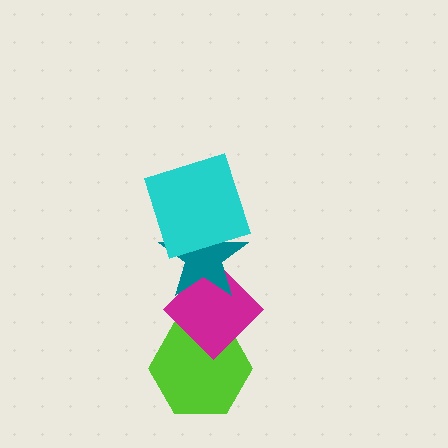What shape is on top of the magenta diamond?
The teal star is on top of the magenta diamond.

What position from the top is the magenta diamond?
The magenta diamond is 3rd from the top.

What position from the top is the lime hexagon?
The lime hexagon is 4th from the top.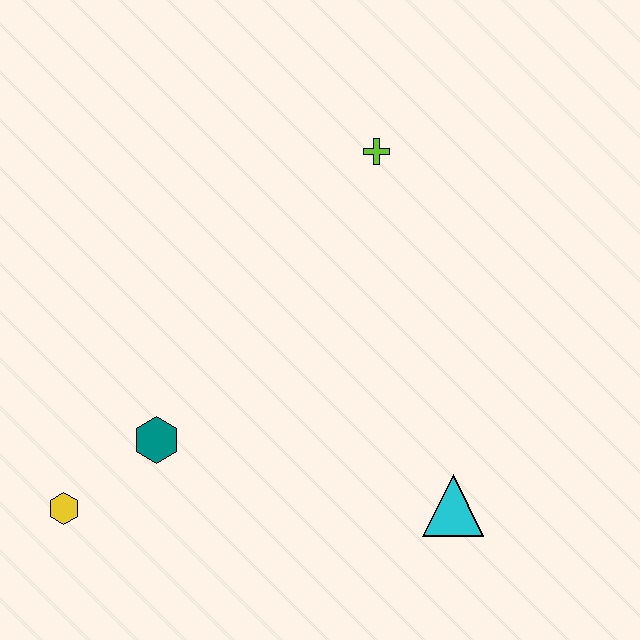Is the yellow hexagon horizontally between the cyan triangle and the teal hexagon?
No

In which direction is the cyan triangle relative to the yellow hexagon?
The cyan triangle is to the right of the yellow hexagon.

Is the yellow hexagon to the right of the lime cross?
No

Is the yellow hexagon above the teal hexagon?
No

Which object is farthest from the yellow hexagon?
The lime cross is farthest from the yellow hexagon.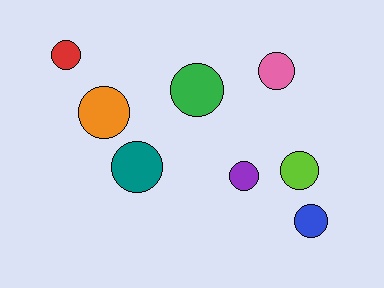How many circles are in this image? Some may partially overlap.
There are 8 circles.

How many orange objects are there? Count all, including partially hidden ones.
There is 1 orange object.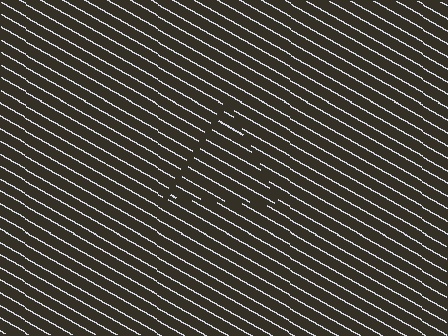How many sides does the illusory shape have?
3 sides — the line-ends trace a triangle.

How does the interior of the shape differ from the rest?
The interior of the shape contains the same grating, shifted by half a period — the contour is defined by the phase discontinuity where line-ends from the inner and outer gratings abut.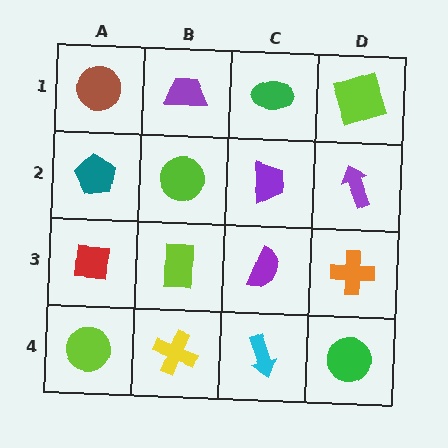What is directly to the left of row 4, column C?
A yellow cross.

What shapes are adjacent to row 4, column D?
An orange cross (row 3, column D), a cyan arrow (row 4, column C).